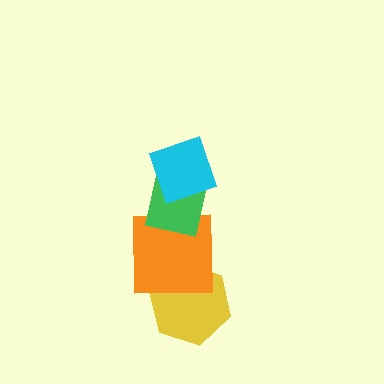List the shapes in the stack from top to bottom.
From top to bottom: the cyan diamond, the green square, the orange square, the yellow hexagon.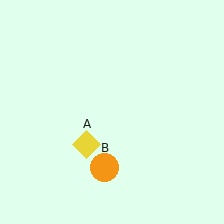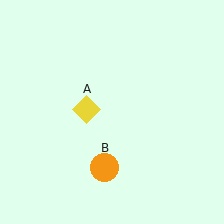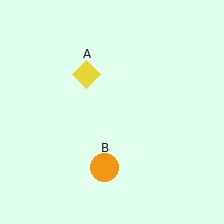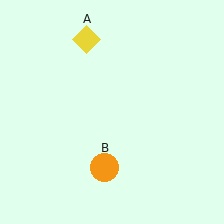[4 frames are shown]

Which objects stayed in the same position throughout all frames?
Orange circle (object B) remained stationary.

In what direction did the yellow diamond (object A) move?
The yellow diamond (object A) moved up.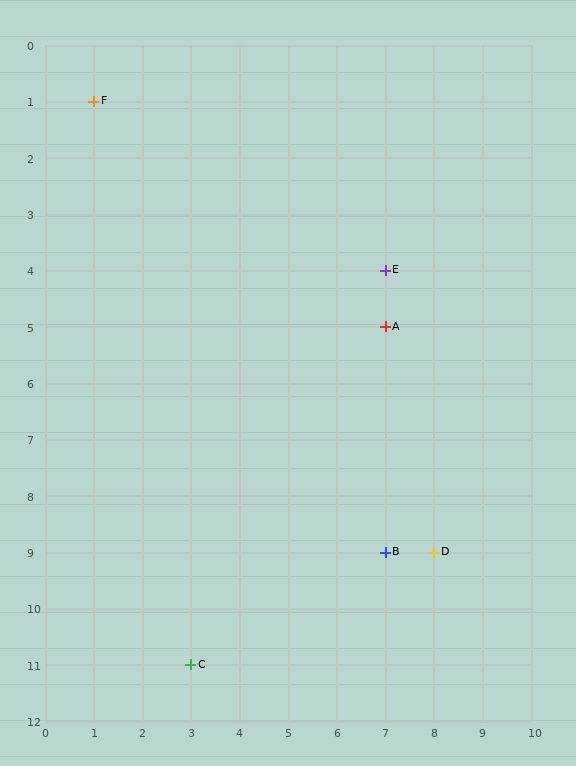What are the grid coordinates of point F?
Point F is at grid coordinates (1, 1).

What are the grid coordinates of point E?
Point E is at grid coordinates (7, 4).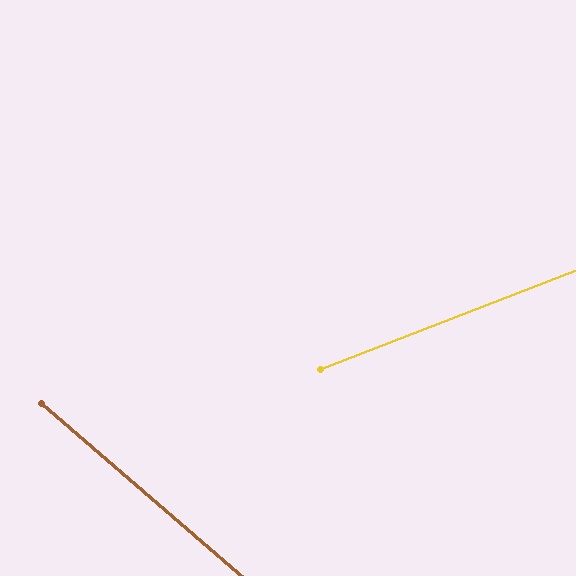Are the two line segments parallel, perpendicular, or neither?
Neither parallel nor perpendicular — they differ by about 62°.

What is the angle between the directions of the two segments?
Approximately 62 degrees.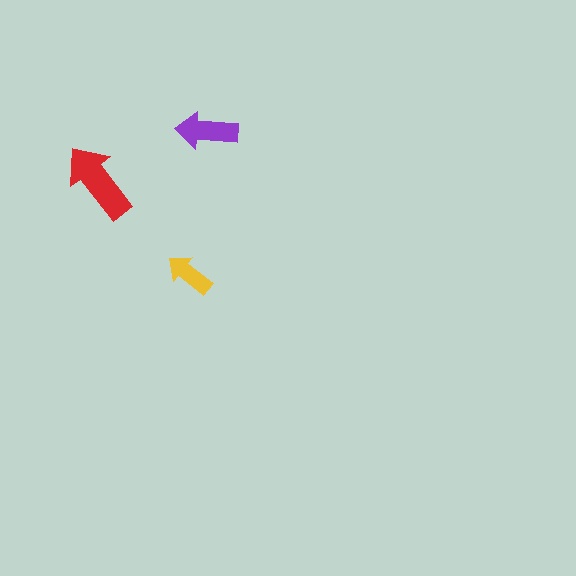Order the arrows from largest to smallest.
the red one, the purple one, the yellow one.